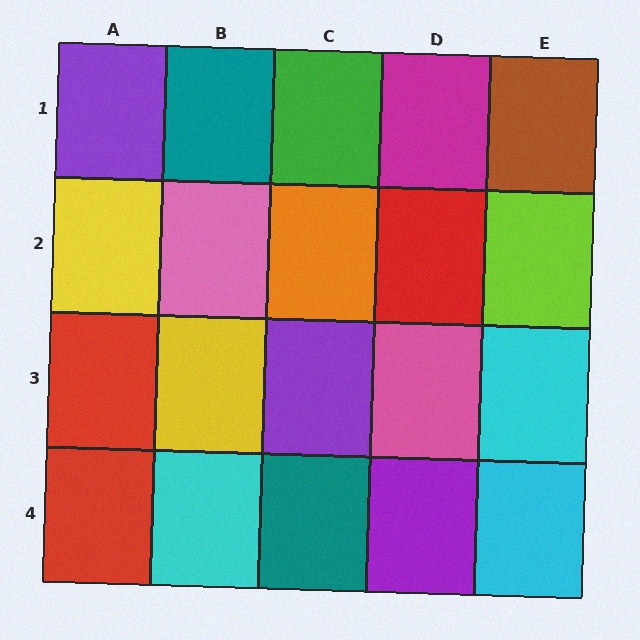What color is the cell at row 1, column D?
Magenta.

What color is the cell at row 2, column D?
Red.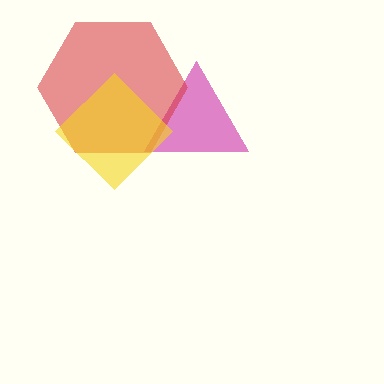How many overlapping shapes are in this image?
There are 3 overlapping shapes in the image.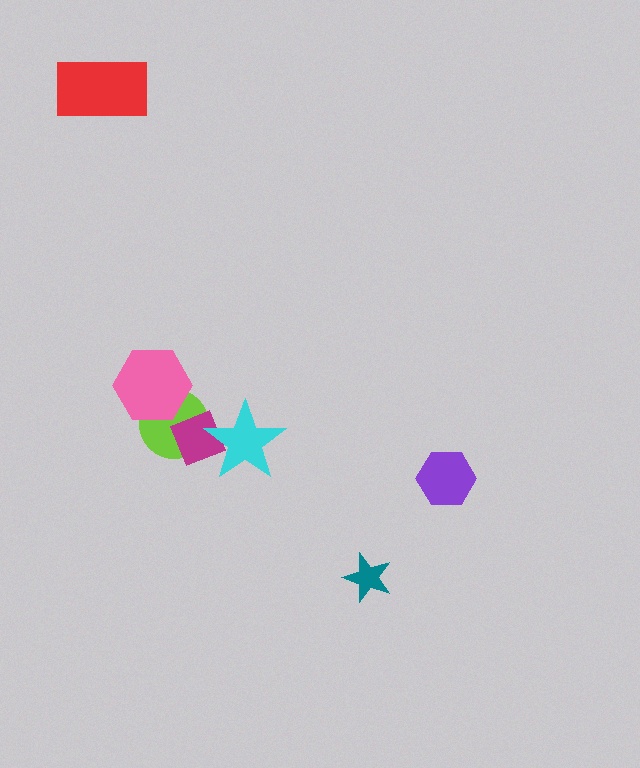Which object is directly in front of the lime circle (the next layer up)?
The magenta diamond is directly in front of the lime circle.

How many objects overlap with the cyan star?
1 object overlaps with the cyan star.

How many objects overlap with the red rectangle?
0 objects overlap with the red rectangle.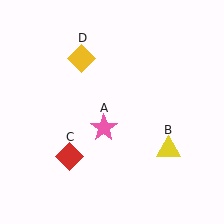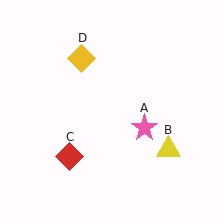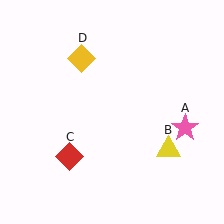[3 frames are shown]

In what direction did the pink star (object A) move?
The pink star (object A) moved right.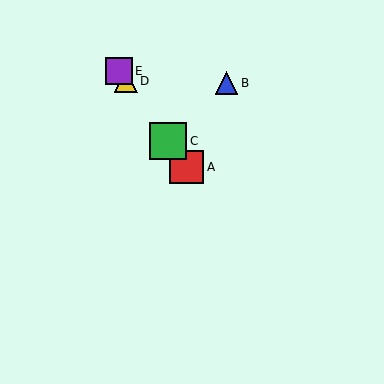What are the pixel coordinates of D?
Object D is at (126, 81).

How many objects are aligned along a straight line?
4 objects (A, C, D, E) are aligned along a straight line.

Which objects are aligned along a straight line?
Objects A, C, D, E are aligned along a straight line.